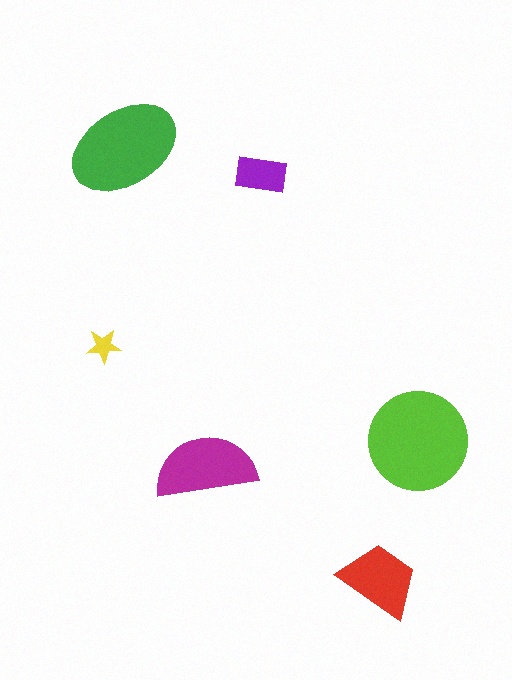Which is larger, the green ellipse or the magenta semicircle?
The green ellipse.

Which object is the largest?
The lime circle.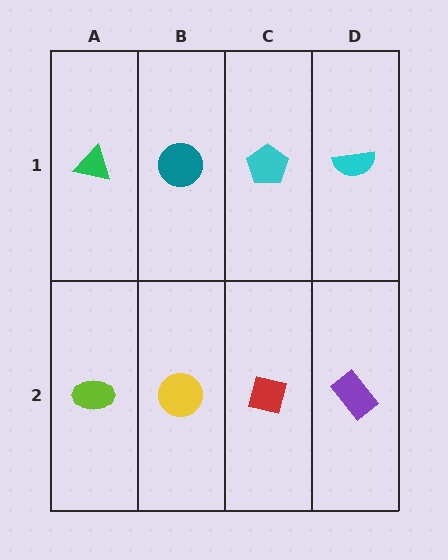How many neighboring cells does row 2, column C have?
3.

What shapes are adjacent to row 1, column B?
A yellow circle (row 2, column B), a green triangle (row 1, column A), a cyan pentagon (row 1, column C).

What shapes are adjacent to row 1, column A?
A lime ellipse (row 2, column A), a teal circle (row 1, column B).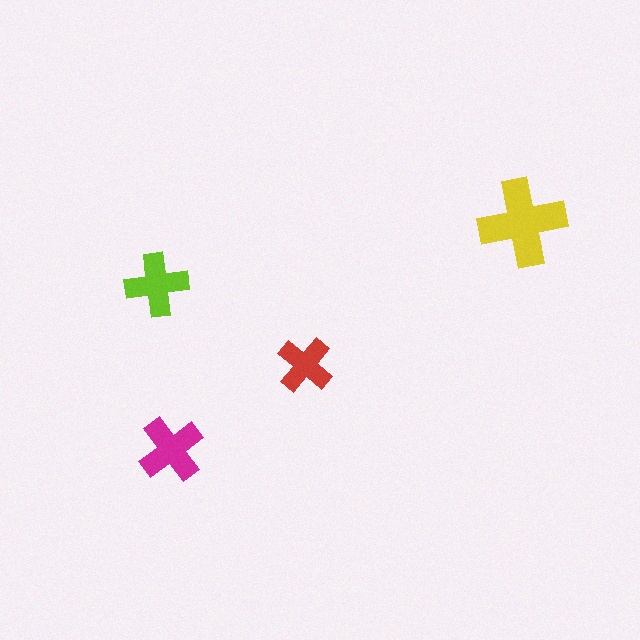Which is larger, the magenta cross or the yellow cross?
The yellow one.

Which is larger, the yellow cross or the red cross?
The yellow one.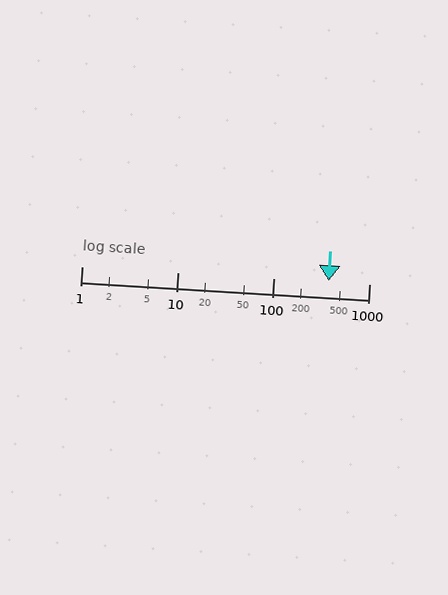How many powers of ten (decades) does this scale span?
The scale spans 3 decades, from 1 to 1000.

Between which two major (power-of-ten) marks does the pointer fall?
The pointer is between 100 and 1000.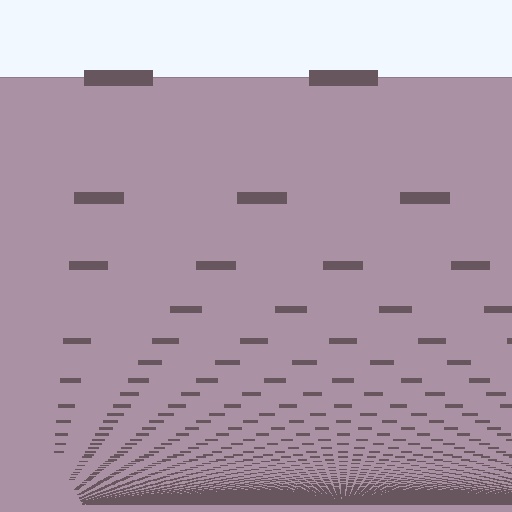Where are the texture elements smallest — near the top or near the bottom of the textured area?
Near the bottom.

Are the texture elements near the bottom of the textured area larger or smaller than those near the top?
Smaller. The gradient is inverted — elements near the bottom are smaller and denser.